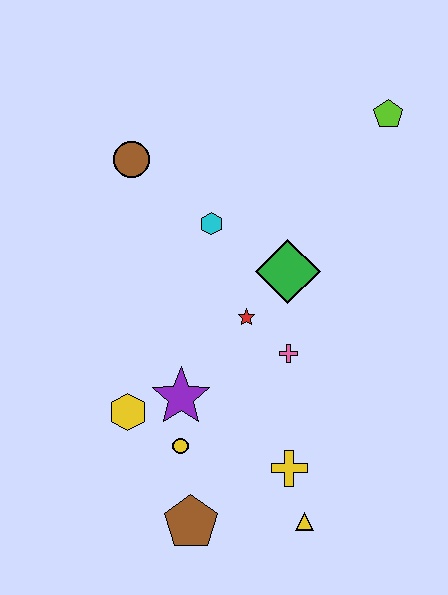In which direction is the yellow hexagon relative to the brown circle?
The yellow hexagon is below the brown circle.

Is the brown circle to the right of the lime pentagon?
No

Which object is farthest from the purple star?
The lime pentagon is farthest from the purple star.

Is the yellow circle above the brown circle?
No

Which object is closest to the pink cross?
The red star is closest to the pink cross.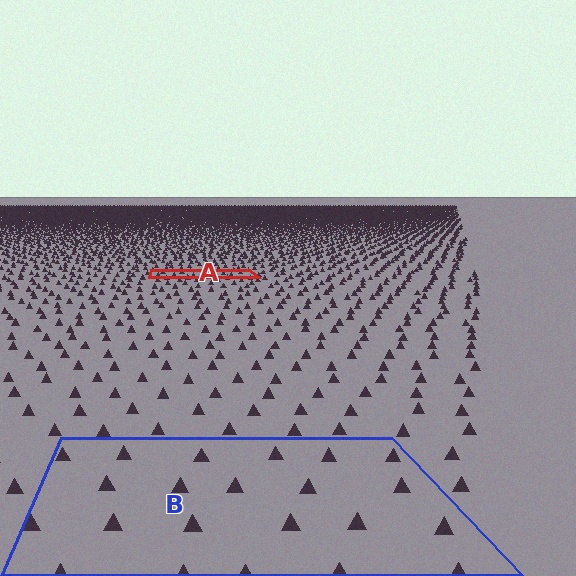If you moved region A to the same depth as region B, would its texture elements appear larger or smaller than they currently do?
They would appear larger. At a closer depth, the same texture elements are projected at a bigger on-screen size.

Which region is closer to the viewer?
Region B is closer. The texture elements there are larger and more spread out.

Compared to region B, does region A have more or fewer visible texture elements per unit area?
Region A has more texture elements per unit area — they are packed more densely because it is farther away.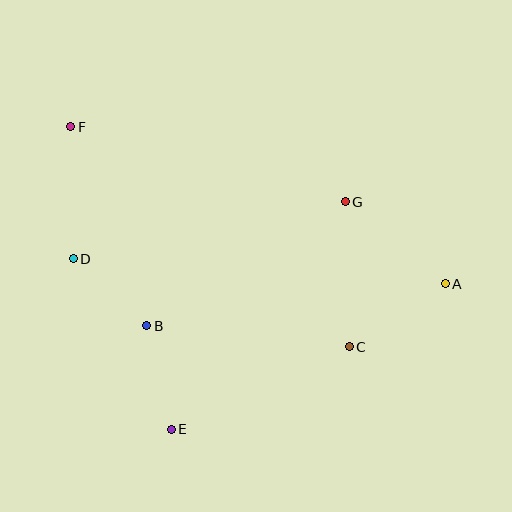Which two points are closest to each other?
Points B and D are closest to each other.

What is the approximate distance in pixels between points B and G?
The distance between B and G is approximately 234 pixels.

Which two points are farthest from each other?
Points A and F are farthest from each other.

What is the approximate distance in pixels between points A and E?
The distance between A and E is approximately 310 pixels.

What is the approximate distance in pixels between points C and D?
The distance between C and D is approximately 290 pixels.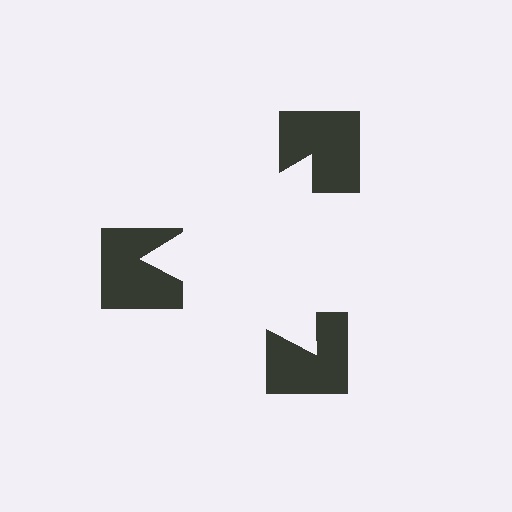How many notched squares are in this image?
There are 3 — one at each vertex of the illusory triangle.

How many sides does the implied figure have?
3 sides.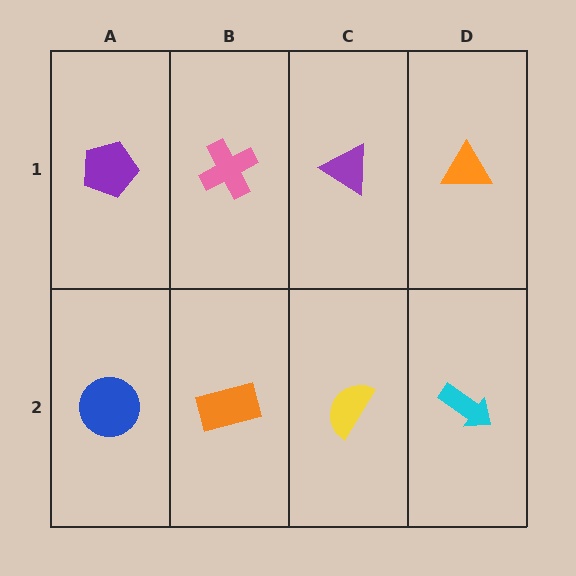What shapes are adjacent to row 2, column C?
A purple triangle (row 1, column C), an orange rectangle (row 2, column B), a cyan arrow (row 2, column D).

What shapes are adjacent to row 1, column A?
A blue circle (row 2, column A), a pink cross (row 1, column B).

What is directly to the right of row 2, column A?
An orange rectangle.